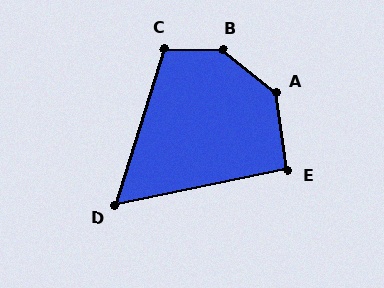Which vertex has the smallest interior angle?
D, at approximately 61 degrees.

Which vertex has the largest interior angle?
B, at approximately 143 degrees.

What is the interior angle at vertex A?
Approximately 136 degrees (obtuse).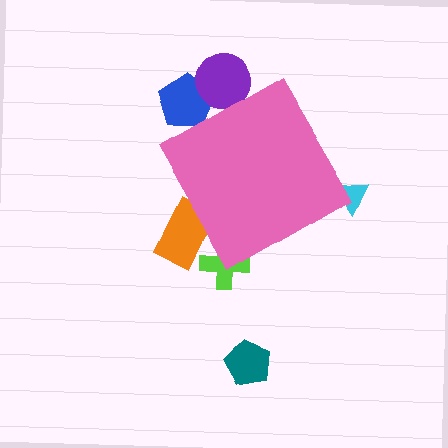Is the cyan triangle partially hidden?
Yes, the cyan triangle is partially hidden behind the pink diamond.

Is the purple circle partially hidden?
Yes, the purple circle is partially hidden behind the pink diamond.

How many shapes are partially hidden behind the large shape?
5 shapes are partially hidden.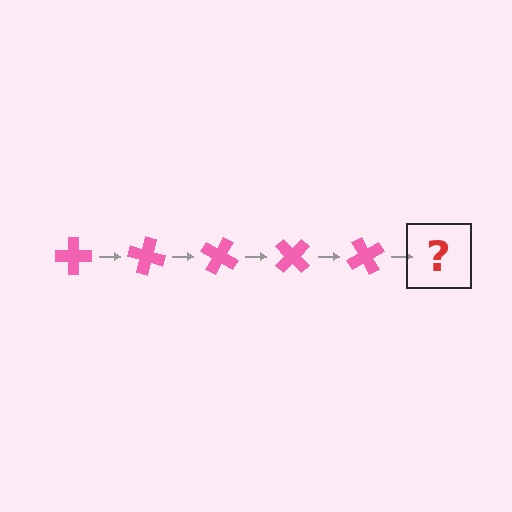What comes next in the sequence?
The next element should be a pink cross rotated 75 degrees.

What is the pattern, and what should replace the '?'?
The pattern is that the cross rotates 15 degrees each step. The '?' should be a pink cross rotated 75 degrees.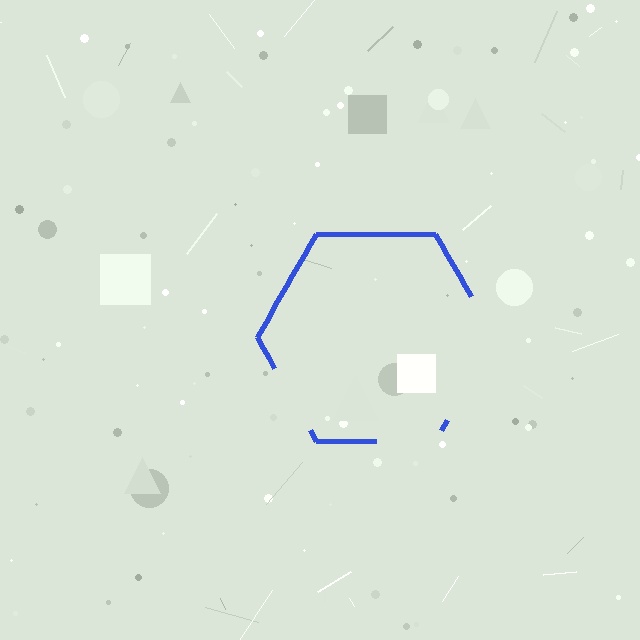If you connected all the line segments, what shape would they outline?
They would outline a hexagon.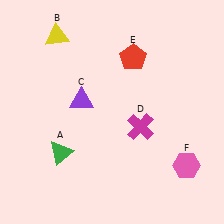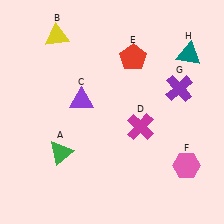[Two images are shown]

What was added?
A purple cross (G), a teal triangle (H) were added in Image 2.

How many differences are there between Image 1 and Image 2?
There are 2 differences between the two images.